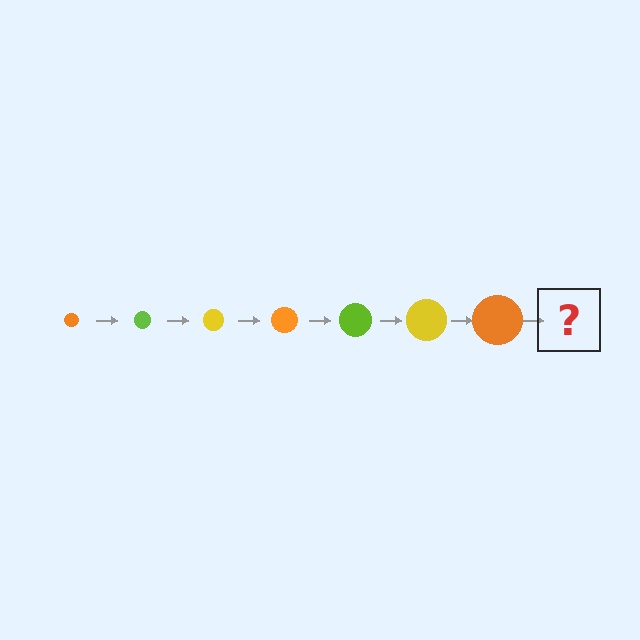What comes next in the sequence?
The next element should be a lime circle, larger than the previous one.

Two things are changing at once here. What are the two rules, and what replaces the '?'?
The two rules are that the circle grows larger each step and the color cycles through orange, lime, and yellow. The '?' should be a lime circle, larger than the previous one.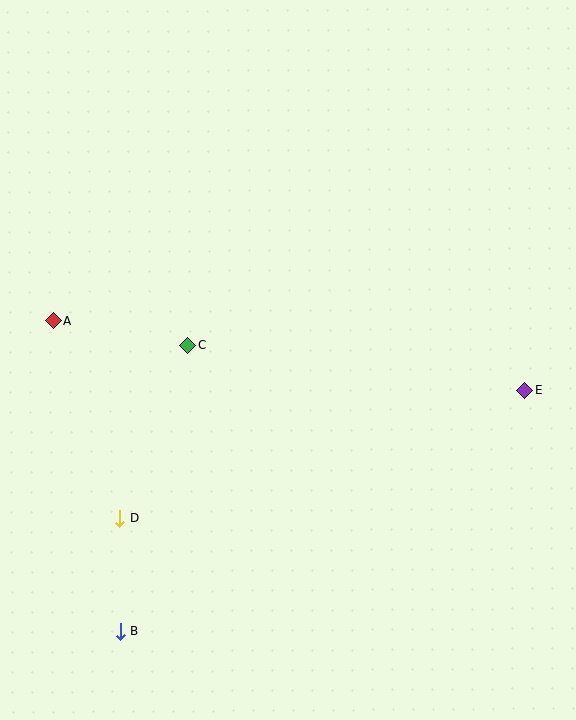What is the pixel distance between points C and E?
The distance between C and E is 341 pixels.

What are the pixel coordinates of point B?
Point B is at (120, 631).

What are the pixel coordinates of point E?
Point E is at (525, 390).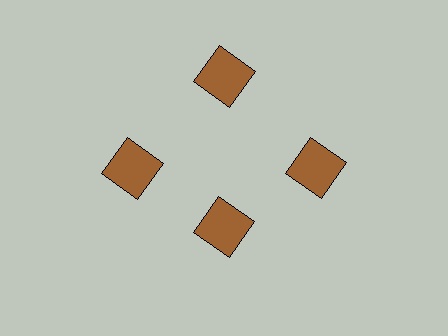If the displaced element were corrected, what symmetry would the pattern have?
It would have 4-fold rotational symmetry — the pattern would map onto itself every 90 degrees.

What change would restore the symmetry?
The symmetry would be restored by moving it outward, back onto the ring so that all 4 squares sit at equal angles and equal distance from the center.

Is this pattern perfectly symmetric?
No. The 4 brown squares are arranged in a ring, but one element near the 6 o'clock position is pulled inward toward the center, breaking the 4-fold rotational symmetry.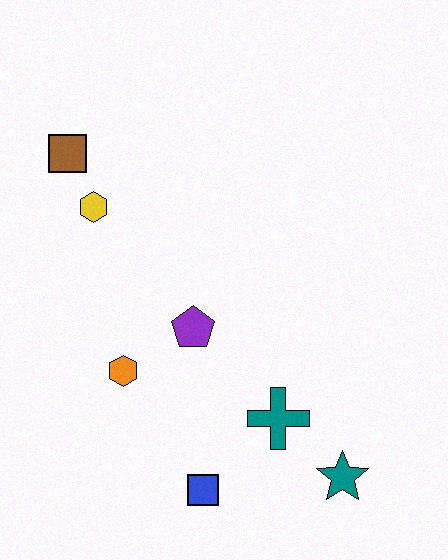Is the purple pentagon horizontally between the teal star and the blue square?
No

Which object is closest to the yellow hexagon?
The brown square is closest to the yellow hexagon.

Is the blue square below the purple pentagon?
Yes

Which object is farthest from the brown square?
The teal star is farthest from the brown square.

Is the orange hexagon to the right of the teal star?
No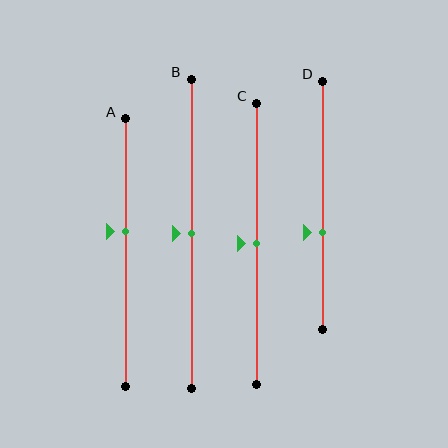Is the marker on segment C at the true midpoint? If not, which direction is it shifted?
Yes, the marker on segment C is at the true midpoint.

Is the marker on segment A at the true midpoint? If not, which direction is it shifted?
No, the marker on segment A is shifted upward by about 8% of the segment length.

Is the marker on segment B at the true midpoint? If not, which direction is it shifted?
Yes, the marker on segment B is at the true midpoint.